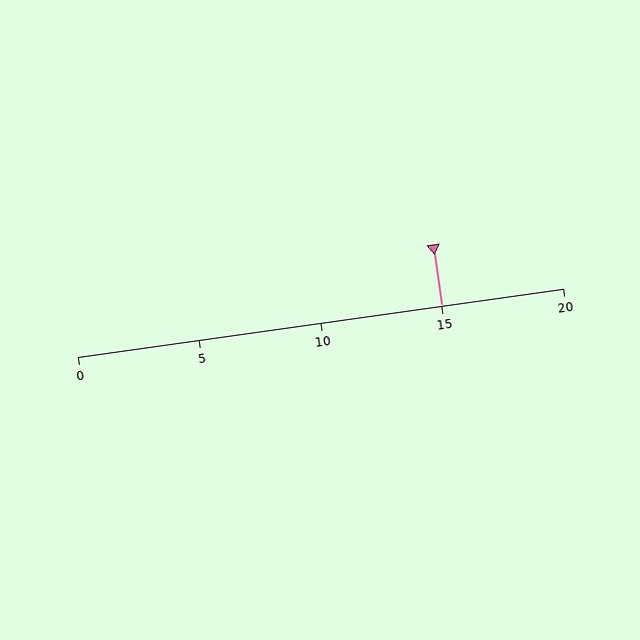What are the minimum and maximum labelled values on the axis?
The axis runs from 0 to 20.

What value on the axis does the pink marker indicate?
The marker indicates approximately 15.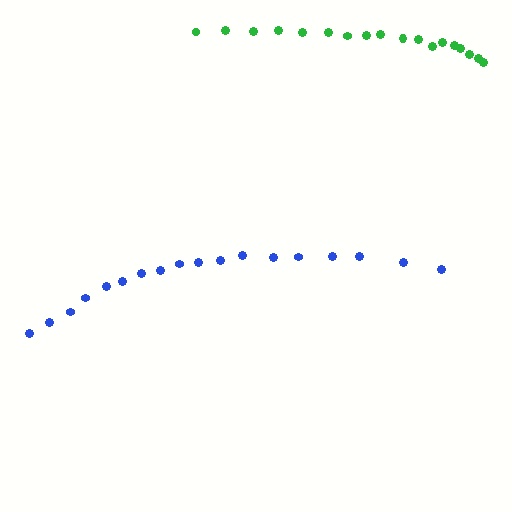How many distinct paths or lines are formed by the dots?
There are 2 distinct paths.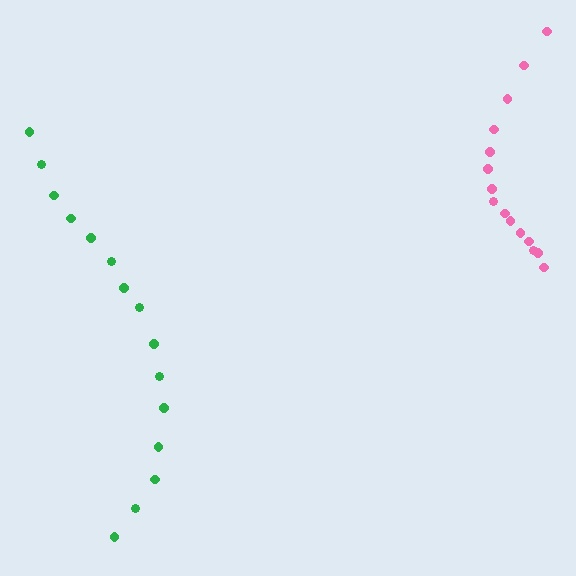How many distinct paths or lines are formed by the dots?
There are 2 distinct paths.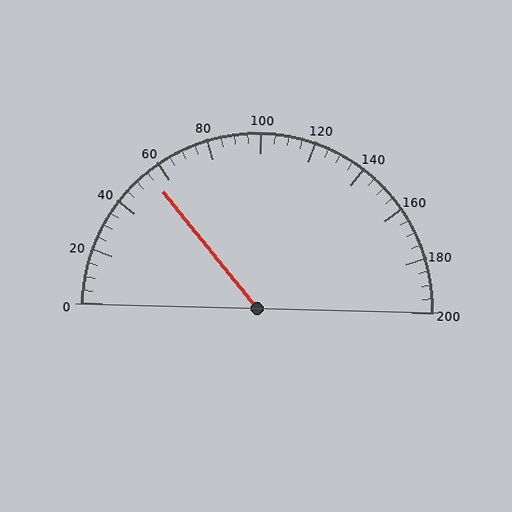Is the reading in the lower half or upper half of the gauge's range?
The reading is in the lower half of the range (0 to 200).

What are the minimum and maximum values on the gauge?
The gauge ranges from 0 to 200.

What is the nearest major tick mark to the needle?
The nearest major tick mark is 60.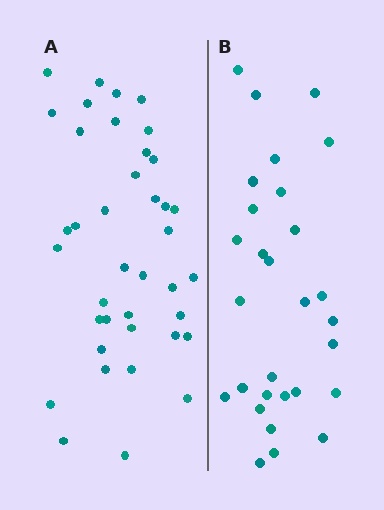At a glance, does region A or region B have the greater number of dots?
Region A (the left region) has more dots.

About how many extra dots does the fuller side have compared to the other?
Region A has roughly 10 or so more dots than region B.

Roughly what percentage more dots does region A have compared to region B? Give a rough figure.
About 35% more.